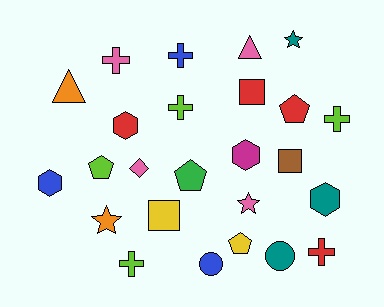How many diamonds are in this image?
There is 1 diamond.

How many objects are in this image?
There are 25 objects.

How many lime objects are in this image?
There are 4 lime objects.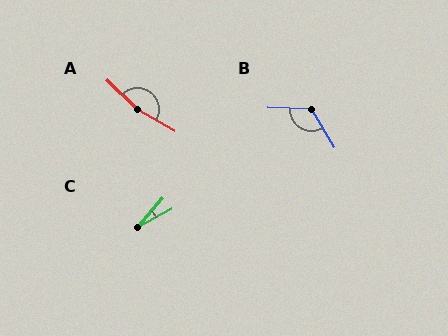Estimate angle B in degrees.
Approximately 124 degrees.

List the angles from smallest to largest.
C (21°), B (124°), A (166°).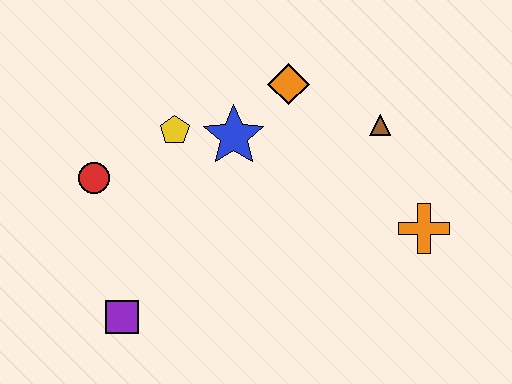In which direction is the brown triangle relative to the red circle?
The brown triangle is to the right of the red circle.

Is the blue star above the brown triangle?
No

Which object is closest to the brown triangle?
The orange diamond is closest to the brown triangle.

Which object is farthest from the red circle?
The orange cross is farthest from the red circle.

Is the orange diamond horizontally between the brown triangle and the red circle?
Yes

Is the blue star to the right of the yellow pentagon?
Yes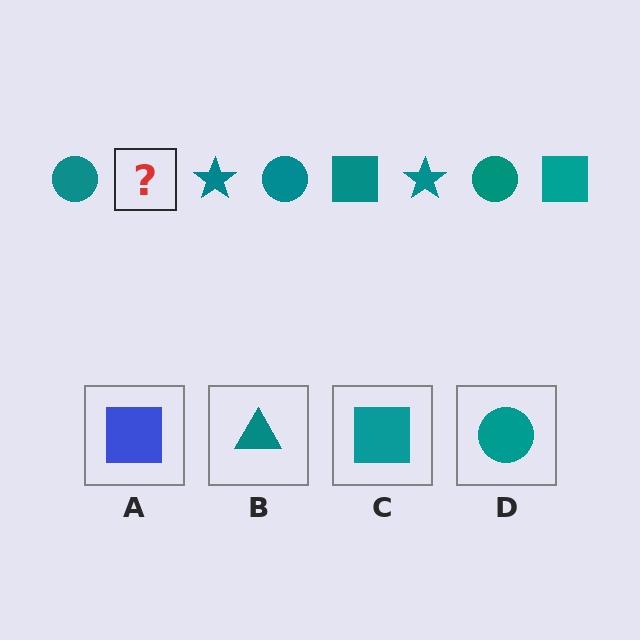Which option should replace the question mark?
Option C.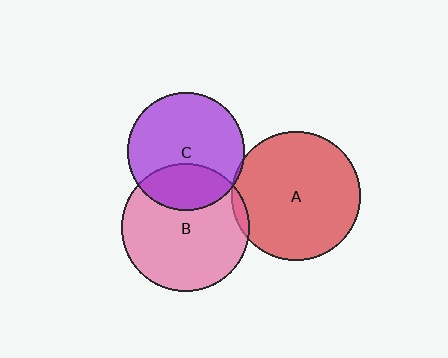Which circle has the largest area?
Circle A (red).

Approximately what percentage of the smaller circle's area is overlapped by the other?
Approximately 30%.